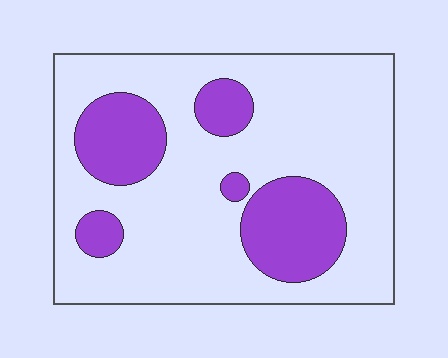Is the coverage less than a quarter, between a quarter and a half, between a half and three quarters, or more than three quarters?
Less than a quarter.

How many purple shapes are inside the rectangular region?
5.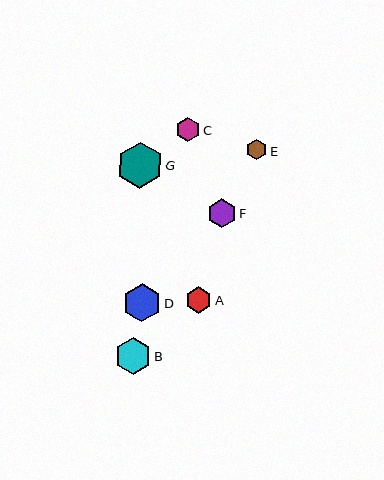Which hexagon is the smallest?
Hexagon E is the smallest with a size of approximately 20 pixels.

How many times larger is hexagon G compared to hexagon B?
Hexagon G is approximately 1.2 times the size of hexagon B.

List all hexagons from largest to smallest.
From largest to smallest: G, D, B, F, A, C, E.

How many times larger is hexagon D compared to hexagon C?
Hexagon D is approximately 1.6 times the size of hexagon C.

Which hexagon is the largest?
Hexagon G is the largest with a size of approximately 46 pixels.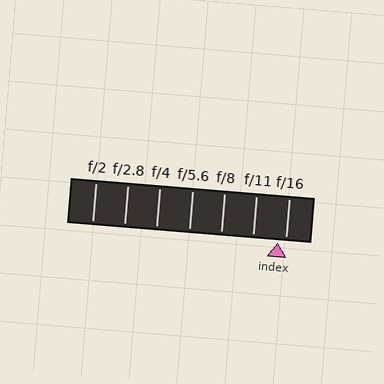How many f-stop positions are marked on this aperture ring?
There are 7 f-stop positions marked.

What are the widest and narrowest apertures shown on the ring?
The widest aperture shown is f/2 and the narrowest is f/16.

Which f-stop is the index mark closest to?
The index mark is closest to f/16.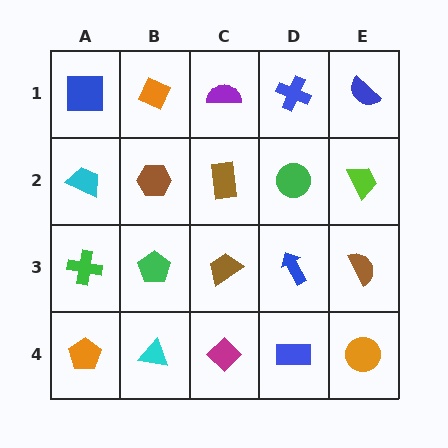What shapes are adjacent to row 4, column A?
A green cross (row 3, column A), a cyan triangle (row 4, column B).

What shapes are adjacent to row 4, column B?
A green pentagon (row 3, column B), an orange pentagon (row 4, column A), a magenta diamond (row 4, column C).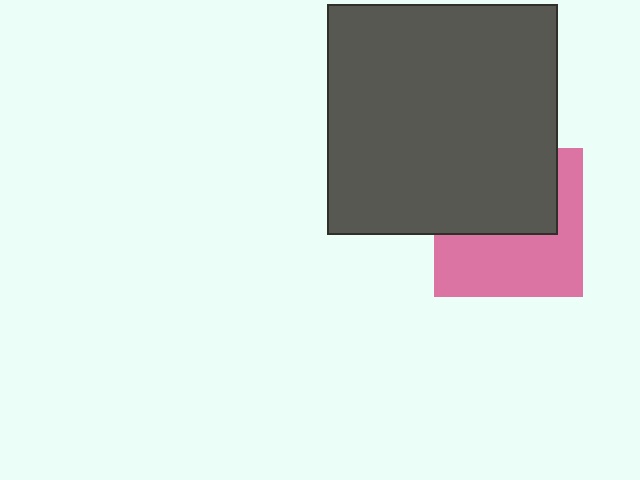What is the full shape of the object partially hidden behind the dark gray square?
The partially hidden object is a pink square.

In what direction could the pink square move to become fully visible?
The pink square could move down. That would shift it out from behind the dark gray square entirely.